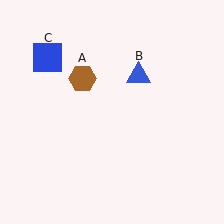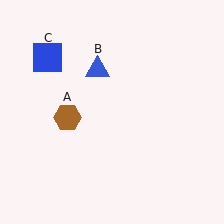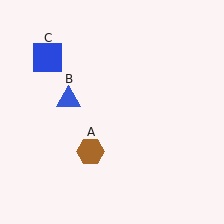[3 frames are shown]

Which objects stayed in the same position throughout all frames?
Blue square (object C) remained stationary.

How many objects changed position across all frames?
2 objects changed position: brown hexagon (object A), blue triangle (object B).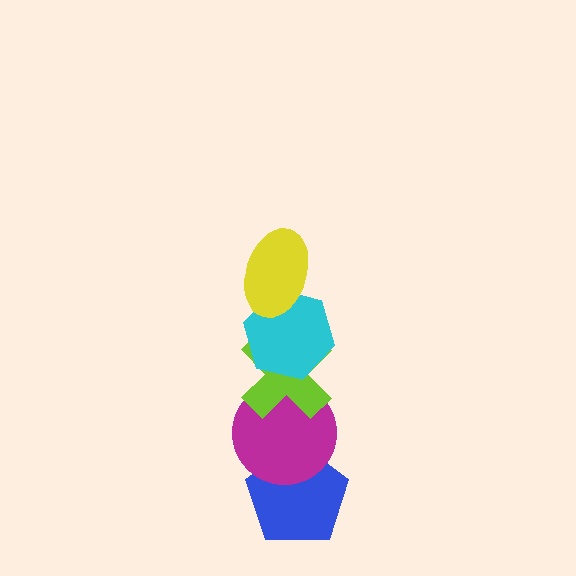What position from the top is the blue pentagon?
The blue pentagon is 5th from the top.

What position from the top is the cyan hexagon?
The cyan hexagon is 2nd from the top.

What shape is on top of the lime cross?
The cyan hexagon is on top of the lime cross.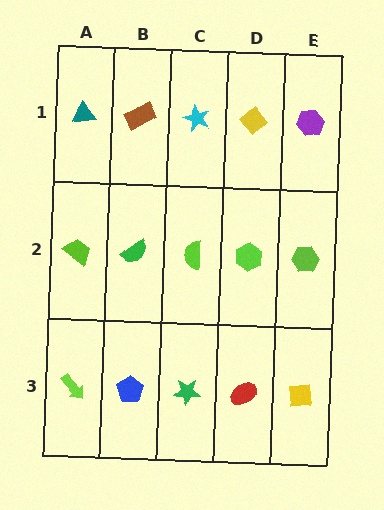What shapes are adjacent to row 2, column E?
A purple hexagon (row 1, column E), a yellow square (row 3, column E), a lime hexagon (row 2, column D).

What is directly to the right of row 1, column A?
A brown rectangle.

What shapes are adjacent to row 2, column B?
A brown rectangle (row 1, column B), a blue pentagon (row 3, column B), a lime trapezoid (row 2, column A), a lime semicircle (row 2, column C).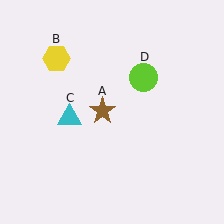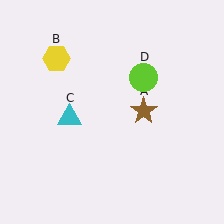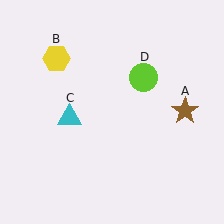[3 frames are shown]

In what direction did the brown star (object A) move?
The brown star (object A) moved right.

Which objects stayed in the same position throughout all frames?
Yellow hexagon (object B) and cyan triangle (object C) and lime circle (object D) remained stationary.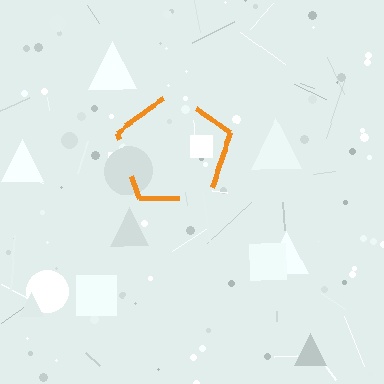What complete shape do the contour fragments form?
The contour fragments form a pentagon.